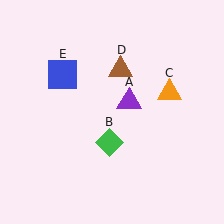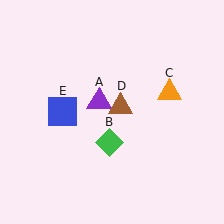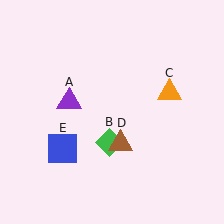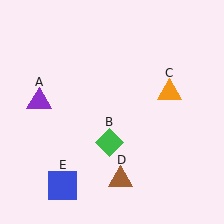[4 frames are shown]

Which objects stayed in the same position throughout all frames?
Green diamond (object B) and orange triangle (object C) remained stationary.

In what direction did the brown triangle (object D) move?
The brown triangle (object D) moved down.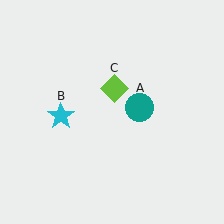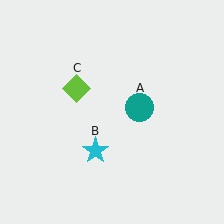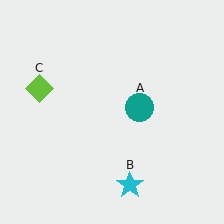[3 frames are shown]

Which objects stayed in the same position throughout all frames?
Teal circle (object A) remained stationary.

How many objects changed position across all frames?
2 objects changed position: cyan star (object B), lime diamond (object C).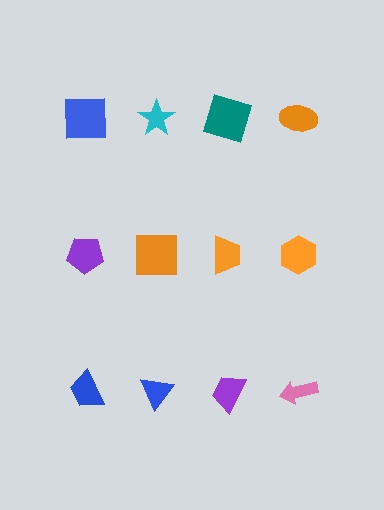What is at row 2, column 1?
A purple pentagon.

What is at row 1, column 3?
A teal square.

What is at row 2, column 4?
An orange hexagon.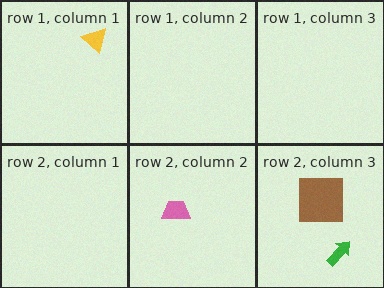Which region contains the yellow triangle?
The row 1, column 1 region.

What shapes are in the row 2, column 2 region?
The pink trapezoid.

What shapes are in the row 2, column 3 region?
The brown square, the green arrow.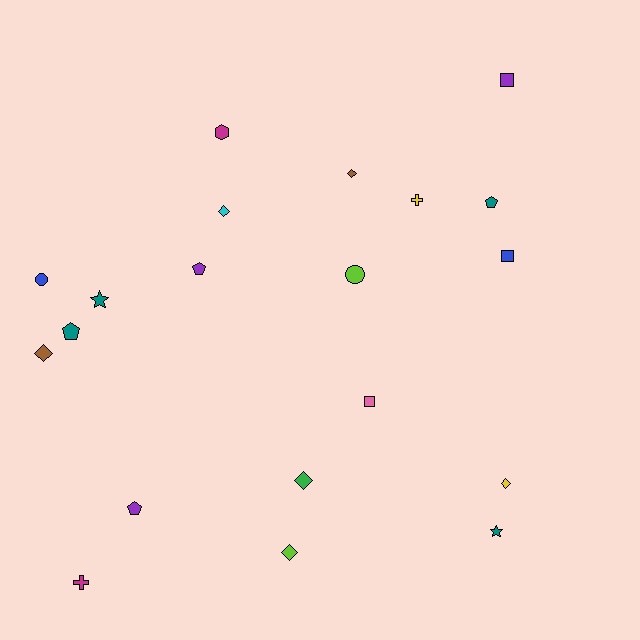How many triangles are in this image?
There are no triangles.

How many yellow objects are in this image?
There are 2 yellow objects.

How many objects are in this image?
There are 20 objects.